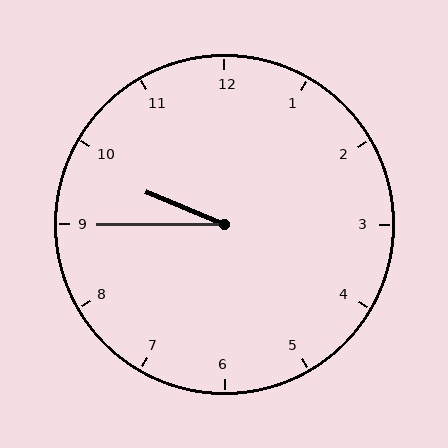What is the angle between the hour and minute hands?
Approximately 22 degrees.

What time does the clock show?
9:45.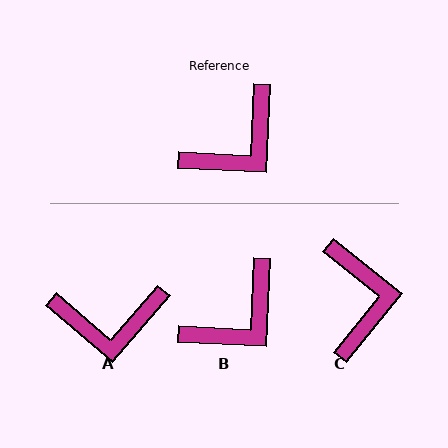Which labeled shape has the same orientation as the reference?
B.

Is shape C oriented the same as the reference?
No, it is off by about 54 degrees.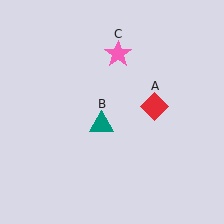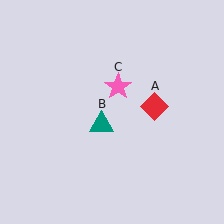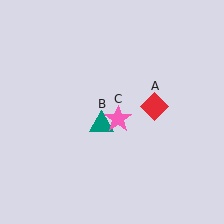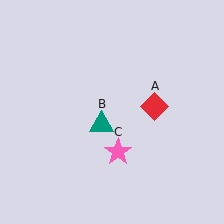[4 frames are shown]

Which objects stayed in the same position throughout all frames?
Red diamond (object A) and teal triangle (object B) remained stationary.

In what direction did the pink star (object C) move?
The pink star (object C) moved down.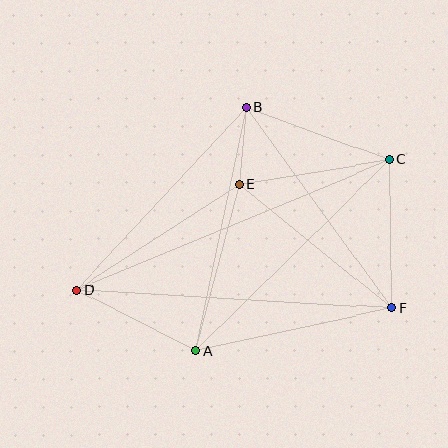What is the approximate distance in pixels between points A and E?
The distance between A and E is approximately 172 pixels.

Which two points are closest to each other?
Points B and E are closest to each other.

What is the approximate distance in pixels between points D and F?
The distance between D and F is approximately 315 pixels.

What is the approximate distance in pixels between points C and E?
The distance between C and E is approximately 152 pixels.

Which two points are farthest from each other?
Points C and D are farthest from each other.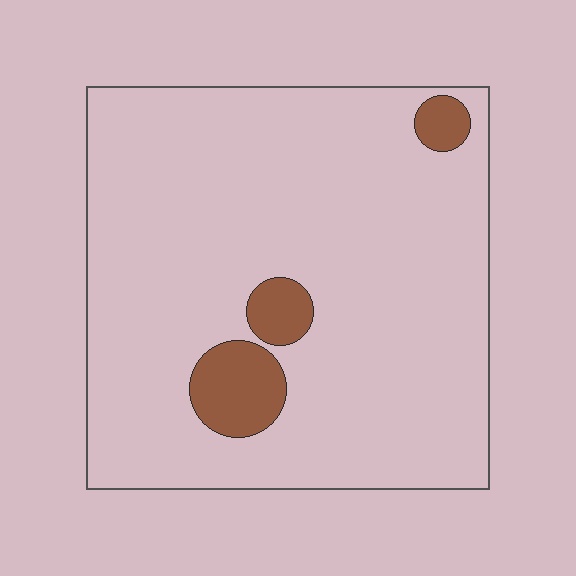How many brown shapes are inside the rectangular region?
3.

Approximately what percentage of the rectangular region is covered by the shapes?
Approximately 10%.